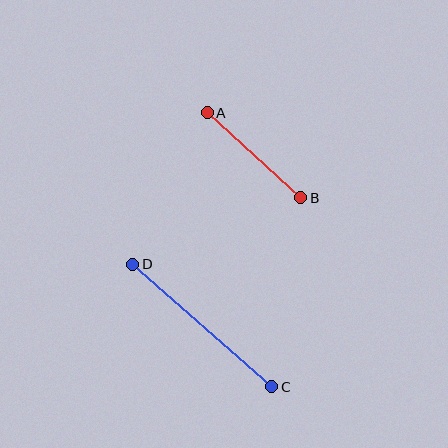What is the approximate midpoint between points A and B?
The midpoint is at approximately (254, 155) pixels.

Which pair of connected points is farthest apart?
Points C and D are farthest apart.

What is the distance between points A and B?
The distance is approximately 126 pixels.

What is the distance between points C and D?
The distance is approximately 185 pixels.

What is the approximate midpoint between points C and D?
The midpoint is at approximately (202, 326) pixels.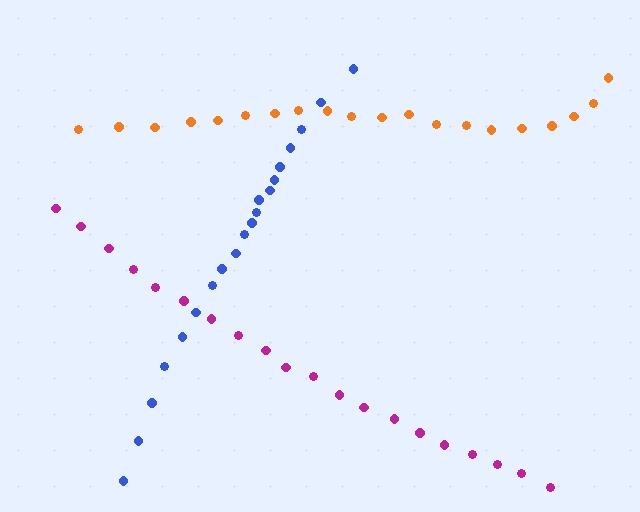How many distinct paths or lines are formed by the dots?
There are 3 distinct paths.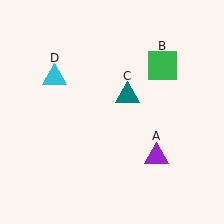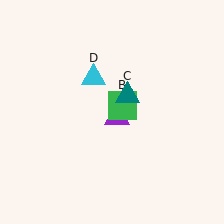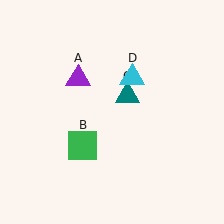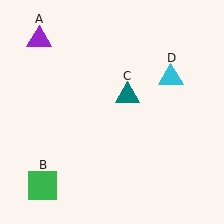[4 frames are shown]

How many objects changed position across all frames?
3 objects changed position: purple triangle (object A), green square (object B), cyan triangle (object D).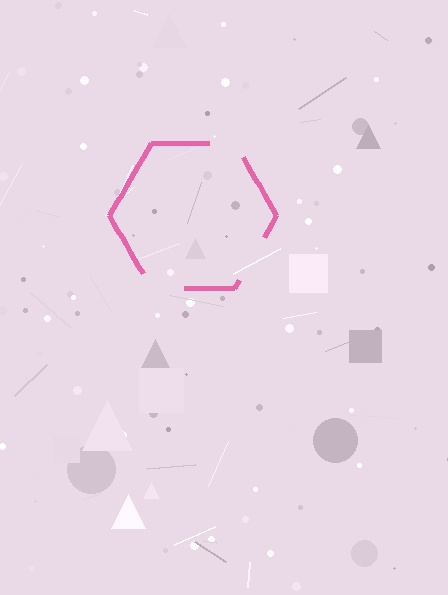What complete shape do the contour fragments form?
The contour fragments form a hexagon.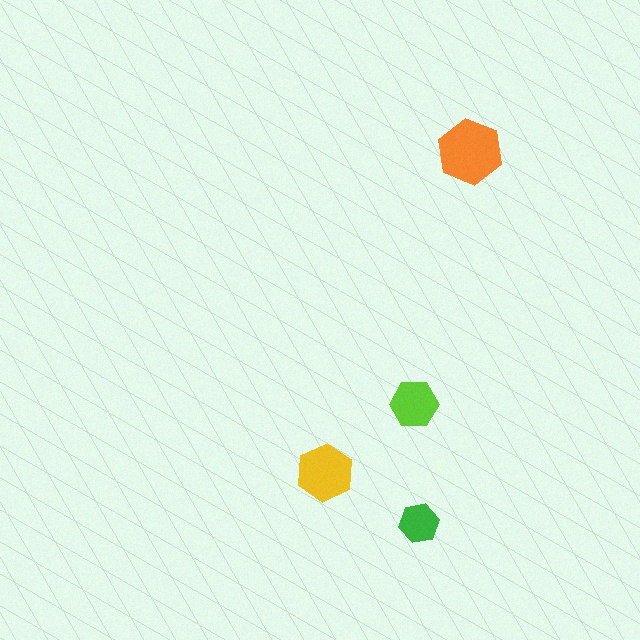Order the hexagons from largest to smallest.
the orange one, the yellow one, the lime one, the green one.